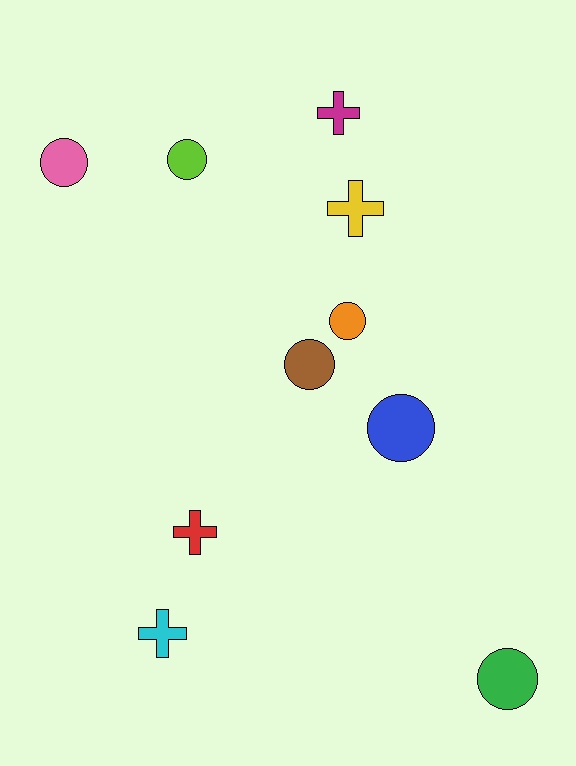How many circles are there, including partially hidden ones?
There are 6 circles.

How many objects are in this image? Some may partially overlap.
There are 10 objects.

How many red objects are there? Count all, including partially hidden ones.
There is 1 red object.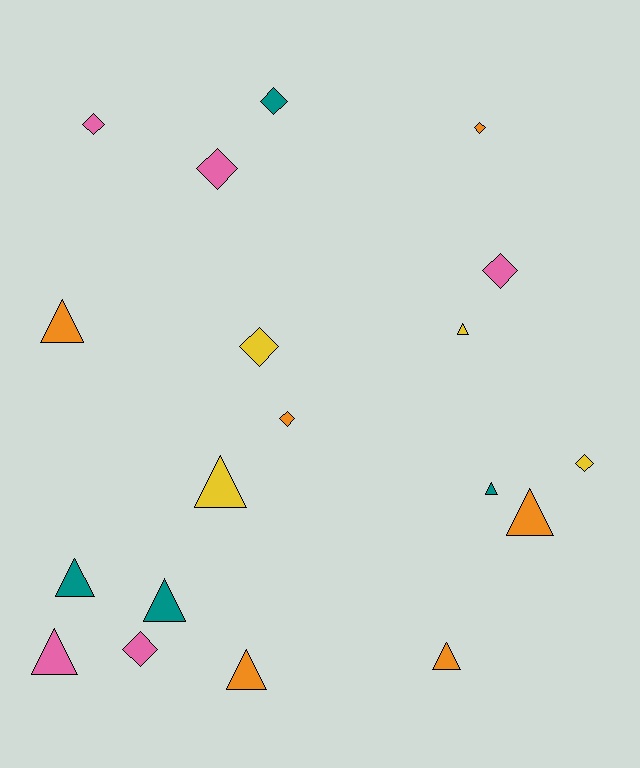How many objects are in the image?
There are 19 objects.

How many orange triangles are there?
There are 4 orange triangles.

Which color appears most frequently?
Orange, with 6 objects.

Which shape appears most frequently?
Triangle, with 10 objects.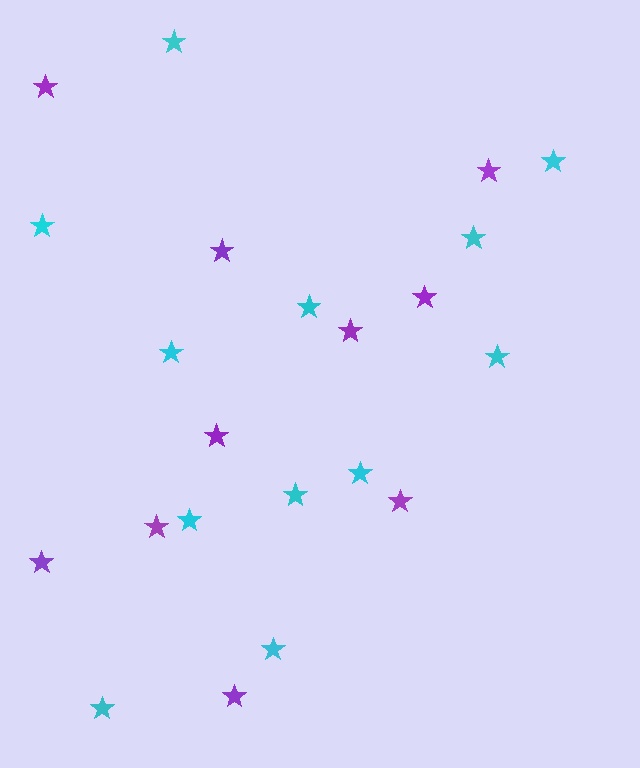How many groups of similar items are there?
There are 2 groups: one group of cyan stars (12) and one group of purple stars (10).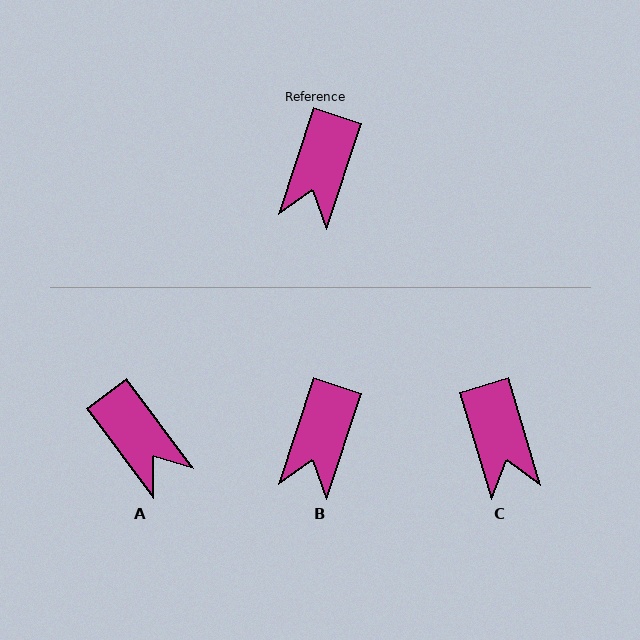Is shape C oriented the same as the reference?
No, it is off by about 35 degrees.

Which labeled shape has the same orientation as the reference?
B.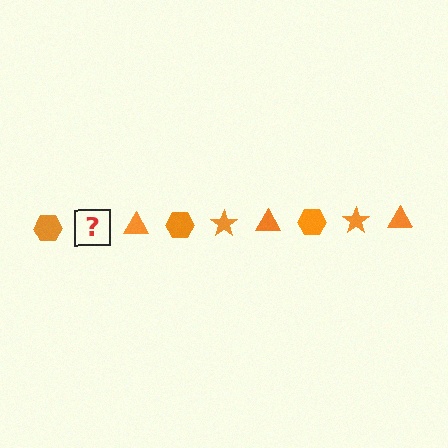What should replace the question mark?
The question mark should be replaced with an orange star.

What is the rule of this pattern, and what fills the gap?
The rule is that the pattern cycles through hexagon, star, triangle shapes in orange. The gap should be filled with an orange star.